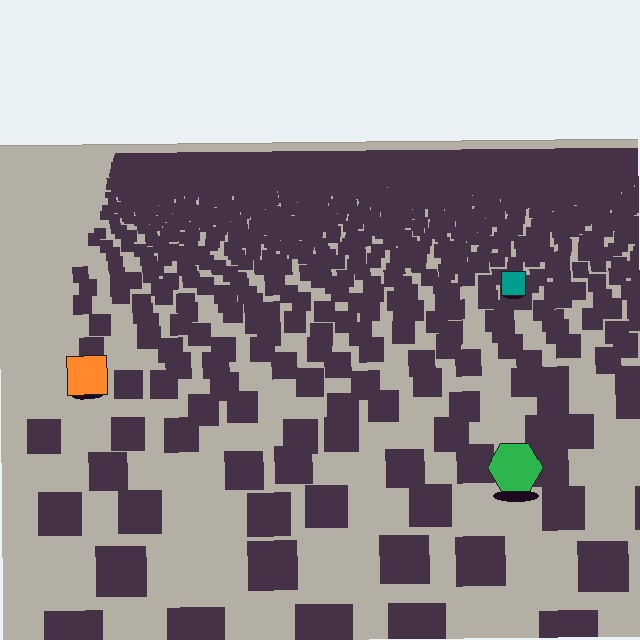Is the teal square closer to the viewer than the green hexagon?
No. The green hexagon is closer — you can tell from the texture gradient: the ground texture is coarser near it.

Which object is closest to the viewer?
The green hexagon is closest. The texture marks near it are larger and more spread out.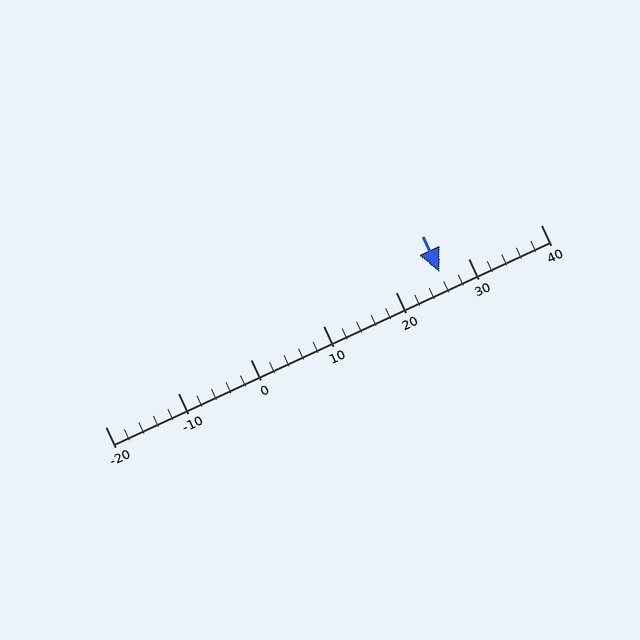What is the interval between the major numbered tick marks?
The major tick marks are spaced 10 units apart.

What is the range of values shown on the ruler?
The ruler shows values from -20 to 40.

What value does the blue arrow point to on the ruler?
The blue arrow points to approximately 26.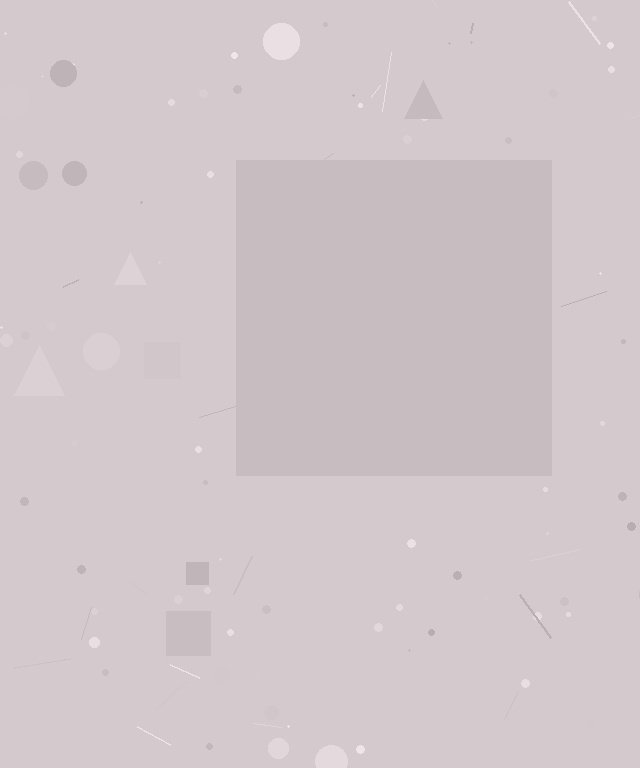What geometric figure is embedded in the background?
A square is embedded in the background.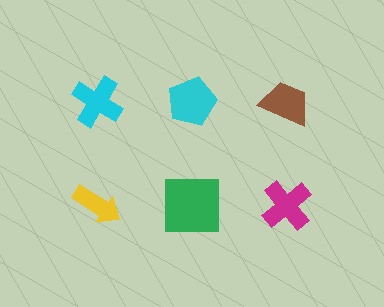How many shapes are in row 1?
3 shapes.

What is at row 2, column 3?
A magenta cross.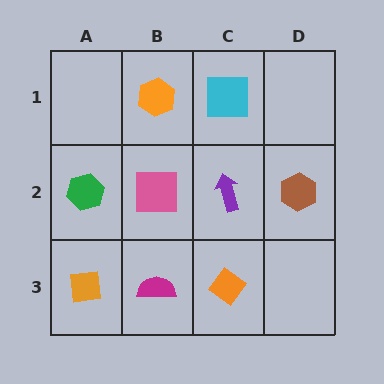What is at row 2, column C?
A purple arrow.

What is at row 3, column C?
An orange diamond.